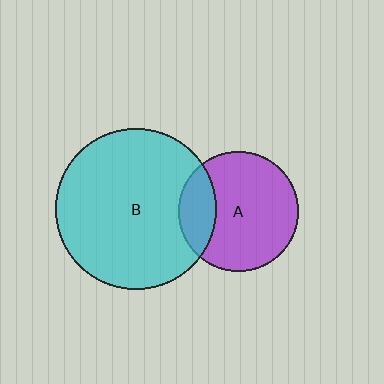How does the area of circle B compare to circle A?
Approximately 1.8 times.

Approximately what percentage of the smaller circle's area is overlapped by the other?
Approximately 20%.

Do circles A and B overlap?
Yes.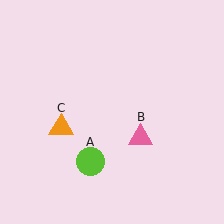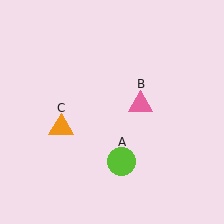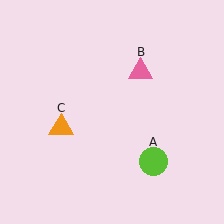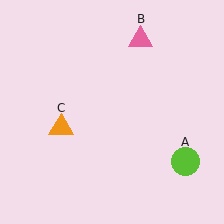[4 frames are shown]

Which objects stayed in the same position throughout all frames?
Orange triangle (object C) remained stationary.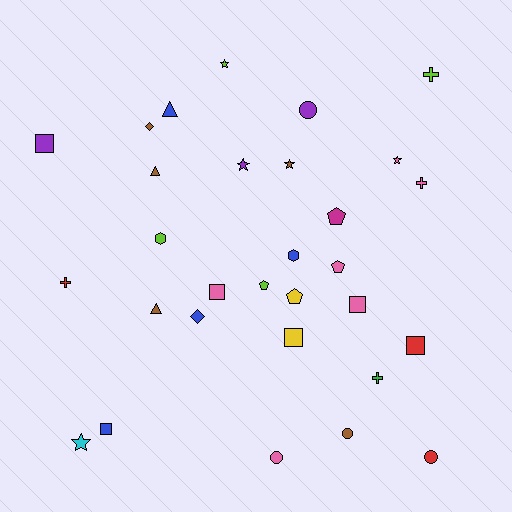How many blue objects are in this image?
There are 4 blue objects.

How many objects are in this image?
There are 30 objects.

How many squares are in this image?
There are 6 squares.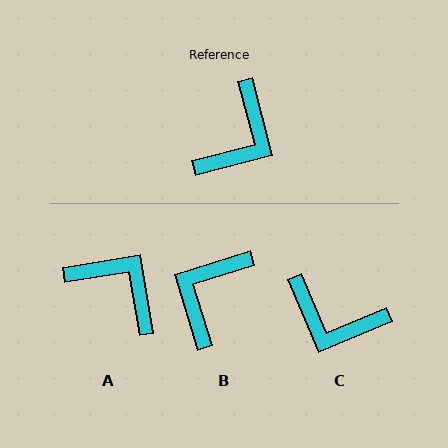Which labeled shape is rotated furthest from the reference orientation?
B, about 177 degrees away.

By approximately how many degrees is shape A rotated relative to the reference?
Approximately 85 degrees counter-clockwise.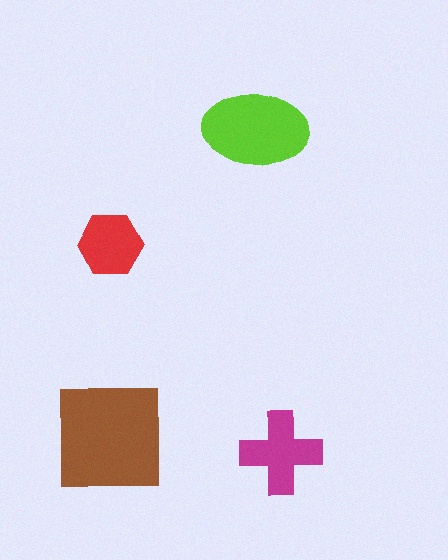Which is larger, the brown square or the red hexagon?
The brown square.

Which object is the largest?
The brown square.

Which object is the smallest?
The red hexagon.